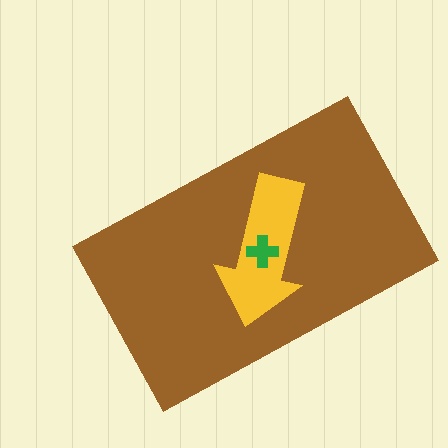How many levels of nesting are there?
3.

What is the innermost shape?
The green cross.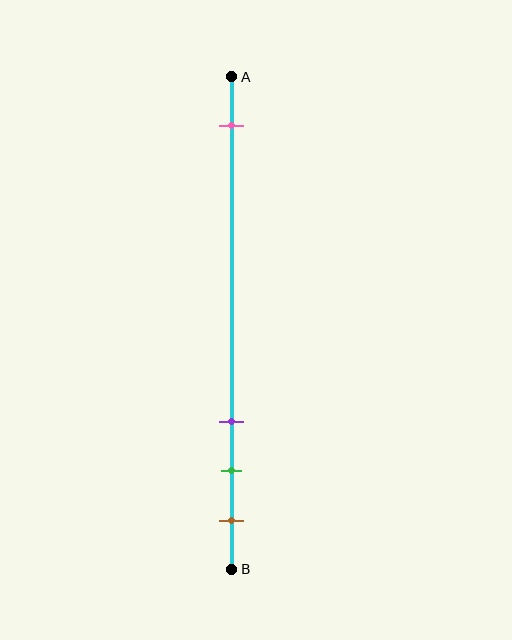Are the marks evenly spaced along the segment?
No, the marks are not evenly spaced.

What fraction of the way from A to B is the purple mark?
The purple mark is approximately 70% (0.7) of the way from A to B.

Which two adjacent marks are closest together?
The green and brown marks are the closest adjacent pair.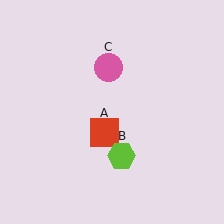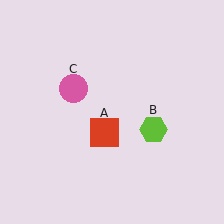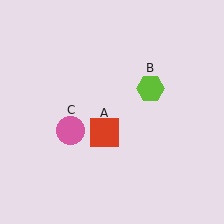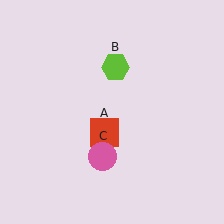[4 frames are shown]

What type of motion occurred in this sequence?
The lime hexagon (object B), pink circle (object C) rotated counterclockwise around the center of the scene.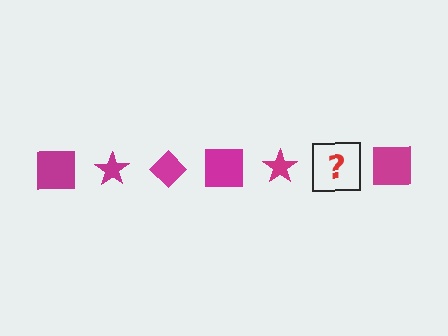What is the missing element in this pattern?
The missing element is a magenta diamond.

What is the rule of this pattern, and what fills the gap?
The rule is that the pattern cycles through square, star, diamond shapes in magenta. The gap should be filled with a magenta diamond.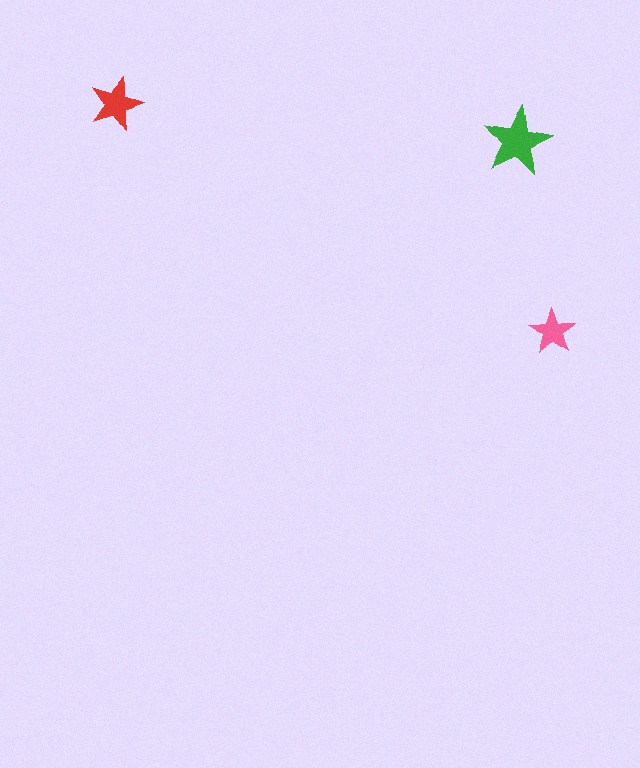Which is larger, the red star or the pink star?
The red one.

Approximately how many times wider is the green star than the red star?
About 1.5 times wider.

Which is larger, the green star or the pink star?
The green one.